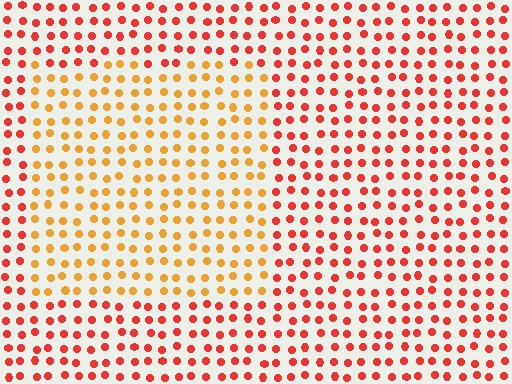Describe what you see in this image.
The image is filled with small red elements in a uniform arrangement. A rectangle-shaped region is visible where the elements are tinted to a slightly different hue, forming a subtle color boundary.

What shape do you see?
I see a rectangle.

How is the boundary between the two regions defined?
The boundary is defined purely by a slight shift in hue (about 36 degrees). Spacing, size, and orientation are identical on both sides.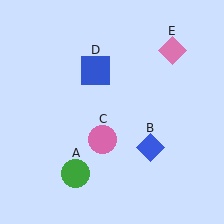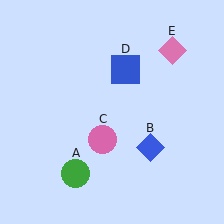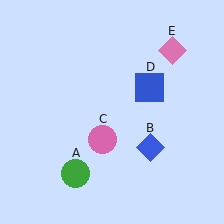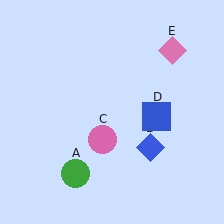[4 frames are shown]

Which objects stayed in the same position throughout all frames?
Green circle (object A) and blue diamond (object B) and pink circle (object C) and pink diamond (object E) remained stationary.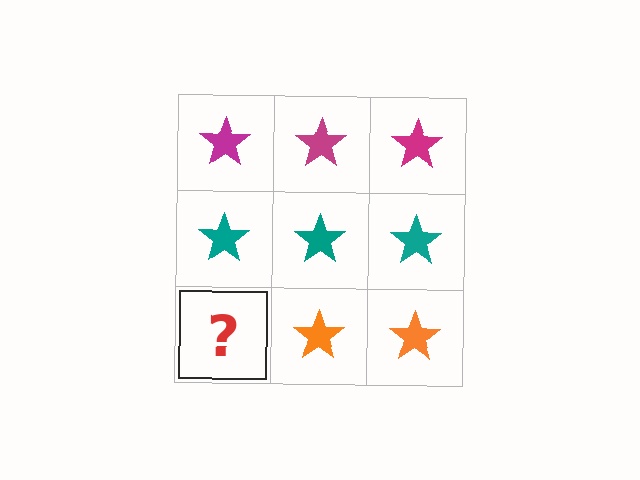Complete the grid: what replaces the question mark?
The question mark should be replaced with an orange star.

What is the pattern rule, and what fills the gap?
The rule is that each row has a consistent color. The gap should be filled with an orange star.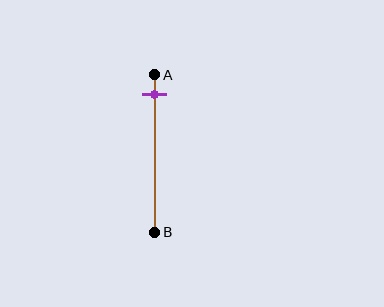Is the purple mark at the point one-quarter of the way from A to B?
No, the mark is at about 15% from A, not at the 25% one-quarter point.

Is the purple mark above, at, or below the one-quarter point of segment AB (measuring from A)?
The purple mark is above the one-quarter point of segment AB.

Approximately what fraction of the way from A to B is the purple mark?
The purple mark is approximately 15% of the way from A to B.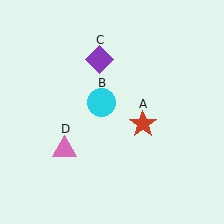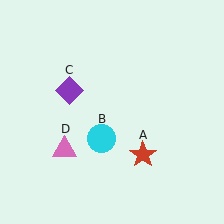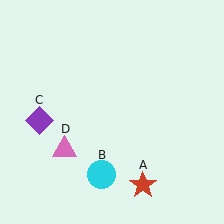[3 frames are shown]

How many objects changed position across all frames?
3 objects changed position: red star (object A), cyan circle (object B), purple diamond (object C).